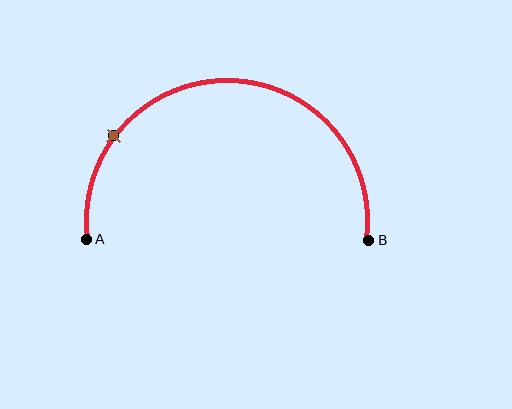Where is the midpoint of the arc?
The arc midpoint is the point on the curve farthest from the straight line joining A and B. It sits above that line.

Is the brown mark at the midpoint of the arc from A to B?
No. The brown mark lies on the arc but is closer to endpoint A. The arc midpoint would be at the point on the curve equidistant along the arc from both A and B.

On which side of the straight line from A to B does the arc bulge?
The arc bulges above the straight line connecting A and B.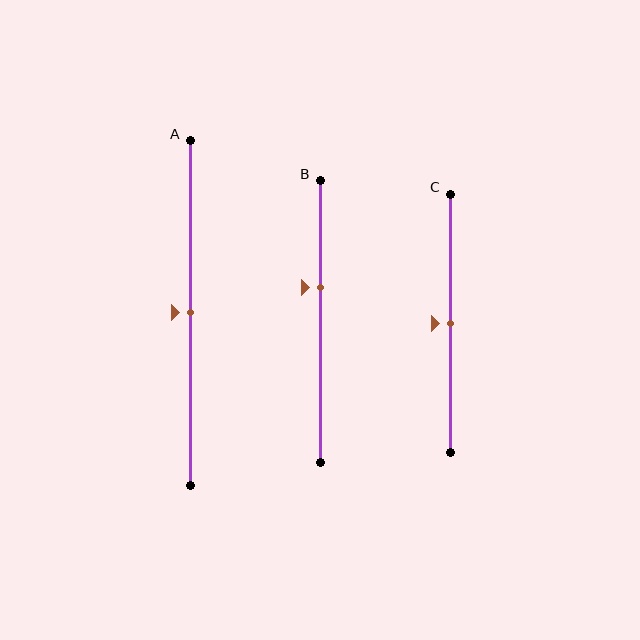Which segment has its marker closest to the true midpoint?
Segment A has its marker closest to the true midpoint.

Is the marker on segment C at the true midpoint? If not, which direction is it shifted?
Yes, the marker on segment C is at the true midpoint.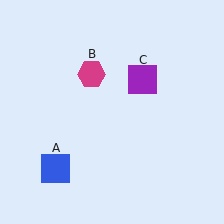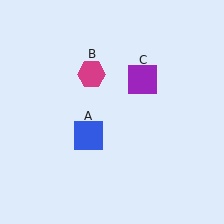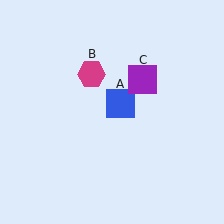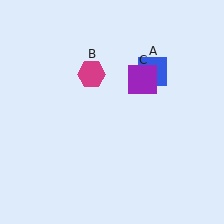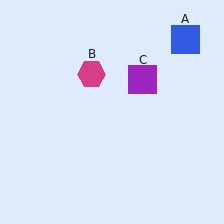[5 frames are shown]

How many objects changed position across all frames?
1 object changed position: blue square (object A).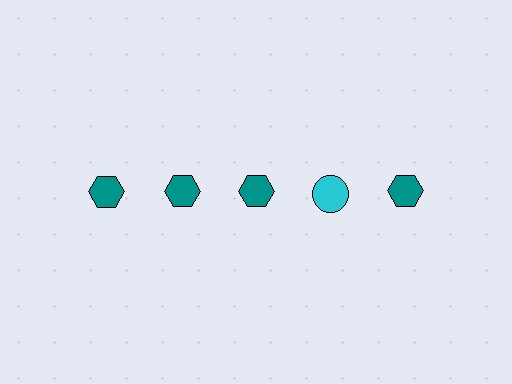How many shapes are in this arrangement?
There are 5 shapes arranged in a grid pattern.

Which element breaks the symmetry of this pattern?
The cyan circle in the top row, second from right column breaks the symmetry. All other shapes are teal hexagons.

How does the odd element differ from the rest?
It differs in both color (cyan instead of teal) and shape (circle instead of hexagon).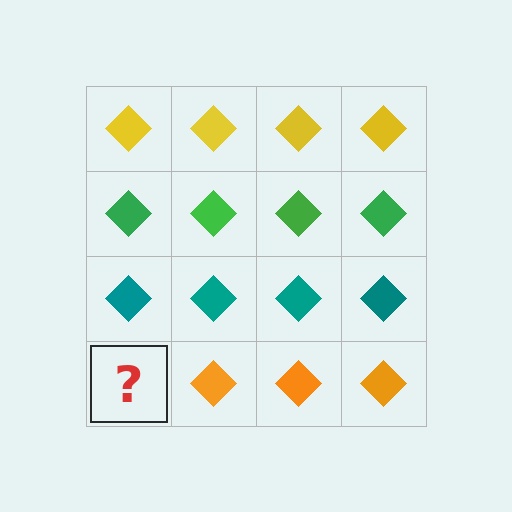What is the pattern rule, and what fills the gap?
The rule is that each row has a consistent color. The gap should be filled with an orange diamond.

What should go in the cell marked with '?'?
The missing cell should contain an orange diamond.